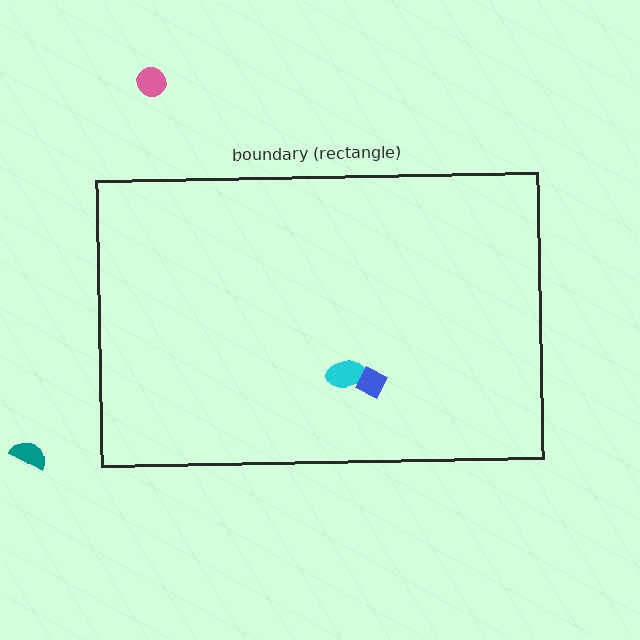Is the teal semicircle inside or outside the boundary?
Outside.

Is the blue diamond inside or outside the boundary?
Inside.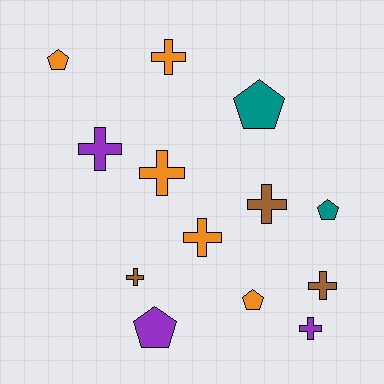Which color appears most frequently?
Orange, with 5 objects.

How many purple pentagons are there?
There is 1 purple pentagon.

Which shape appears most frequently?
Cross, with 8 objects.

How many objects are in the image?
There are 13 objects.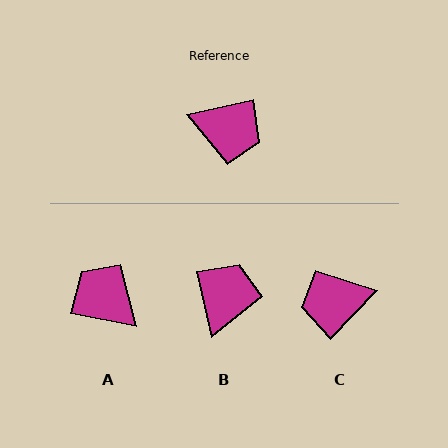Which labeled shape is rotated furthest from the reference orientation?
A, about 156 degrees away.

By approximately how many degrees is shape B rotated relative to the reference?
Approximately 90 degrees counter-clockwise.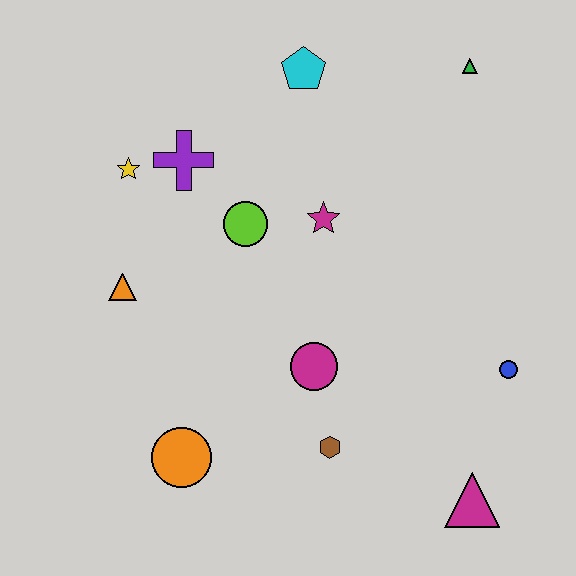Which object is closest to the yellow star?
The purple cross is closest to the yellow star.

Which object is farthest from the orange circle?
The green triangle is farthest from the orange circle.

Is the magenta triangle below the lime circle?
Yes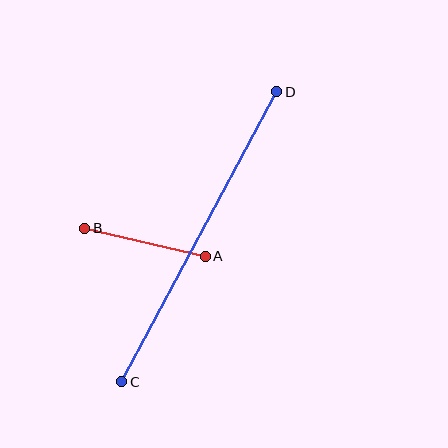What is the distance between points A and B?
The distance is approximately 124 pixels.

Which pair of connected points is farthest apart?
Points C and D are farthest apart.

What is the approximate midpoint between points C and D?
The midpoint is at approximately (199, 237) pixels.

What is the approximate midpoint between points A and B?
The midpoint is at approximately (145, 242) pixels.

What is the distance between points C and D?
The distance is approximately 329 pixels.